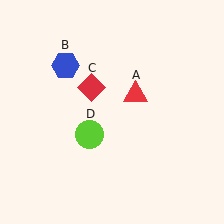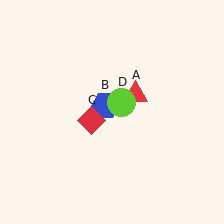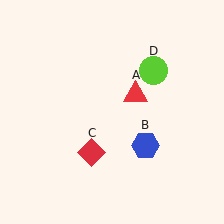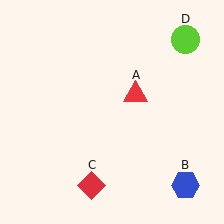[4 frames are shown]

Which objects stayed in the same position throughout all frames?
Red triangle (object A) remained stationary.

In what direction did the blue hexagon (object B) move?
The blue hexagon (object B) moved down and to the right.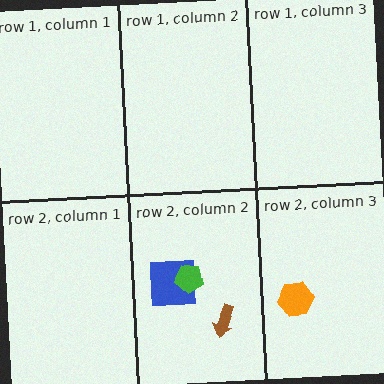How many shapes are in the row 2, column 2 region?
3.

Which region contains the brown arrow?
The row 2, column 2 region.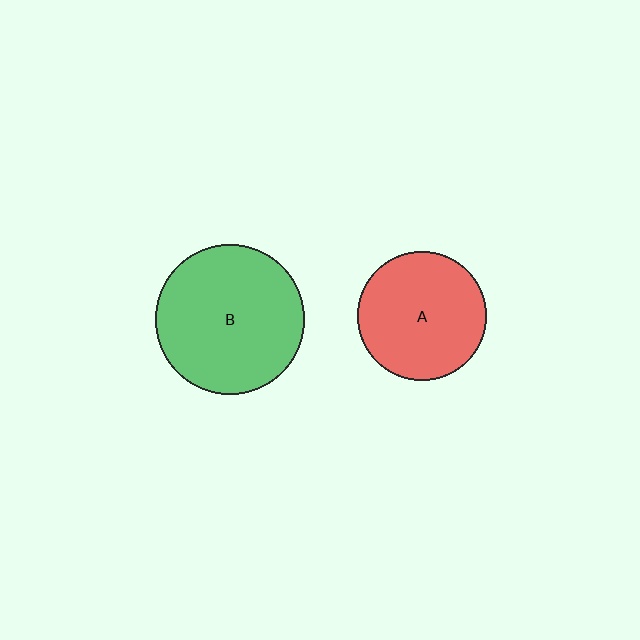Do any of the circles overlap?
No, none of the circles overlap.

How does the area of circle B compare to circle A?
Approximately 1.3 times.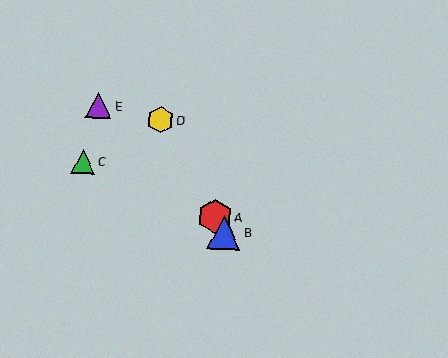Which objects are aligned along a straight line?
Objects A, B, D are aligned along a straight line.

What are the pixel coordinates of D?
Object D is at (161, 120).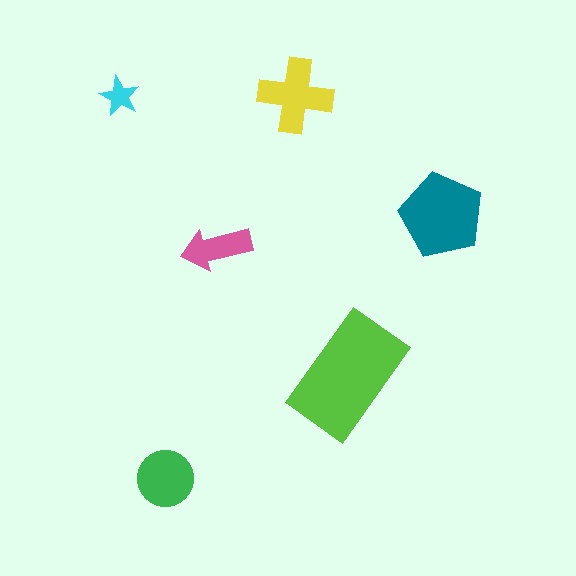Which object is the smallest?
The cyan star.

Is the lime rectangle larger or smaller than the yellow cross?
Larger.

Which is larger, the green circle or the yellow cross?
The yellow cross.